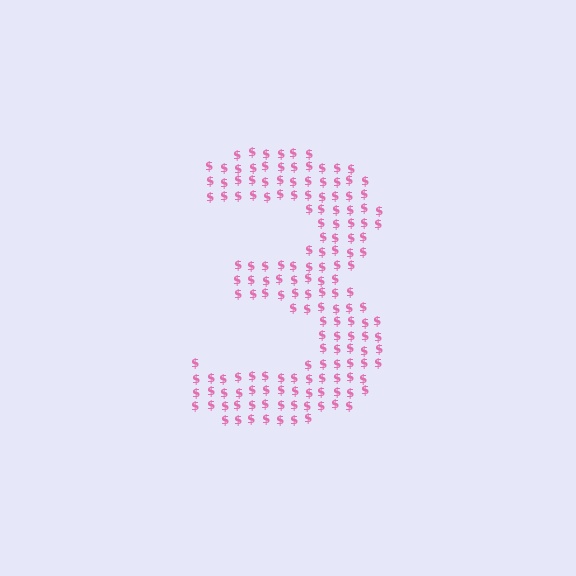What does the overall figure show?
The overall figure shows the digit 3.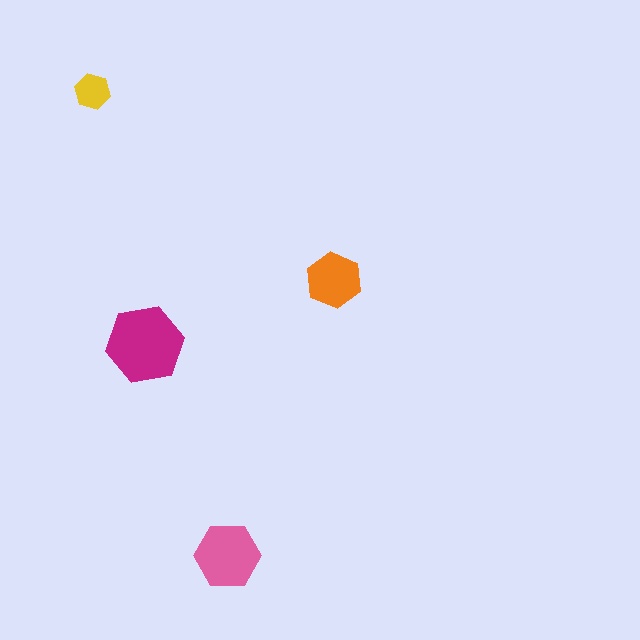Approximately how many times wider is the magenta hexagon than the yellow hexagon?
About 2 times wider.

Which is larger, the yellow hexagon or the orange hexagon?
The orange one.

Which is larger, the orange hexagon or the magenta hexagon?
The magenta one.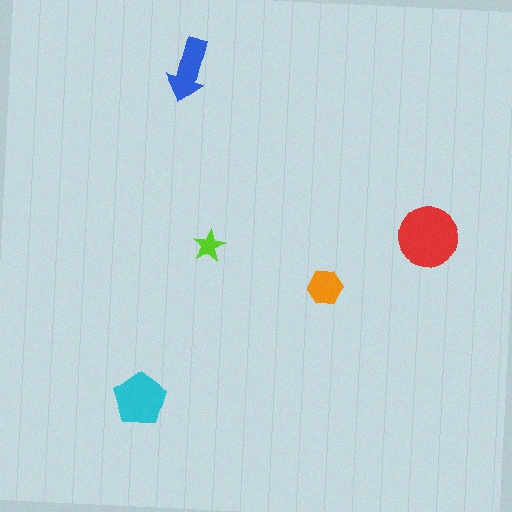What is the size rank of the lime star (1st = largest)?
5th.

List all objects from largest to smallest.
The red circle, the cyan pentagon, the blue arrow, the orange hexagon, the lime star.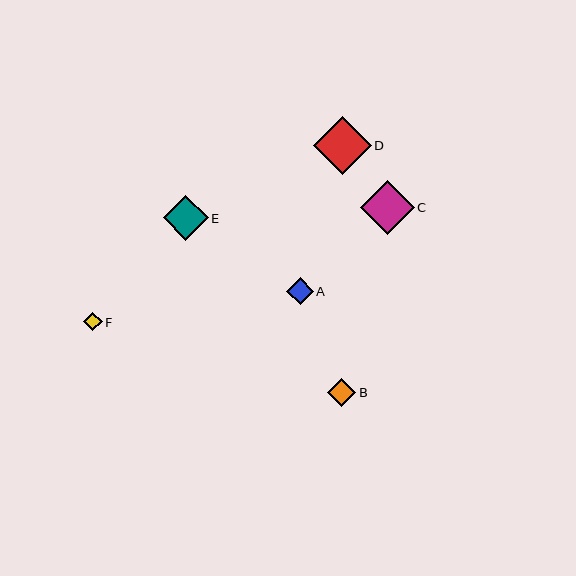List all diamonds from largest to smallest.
From largest to smallest: D, C, E, B, A, F.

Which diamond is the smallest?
Diamond F is the smallest with a size of approximately 19 pixels.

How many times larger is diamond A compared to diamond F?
Diamond A is approximately 1.4 times the size of diamond F.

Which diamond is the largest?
Diamond D is the largest with a size of approximately 58 pixels.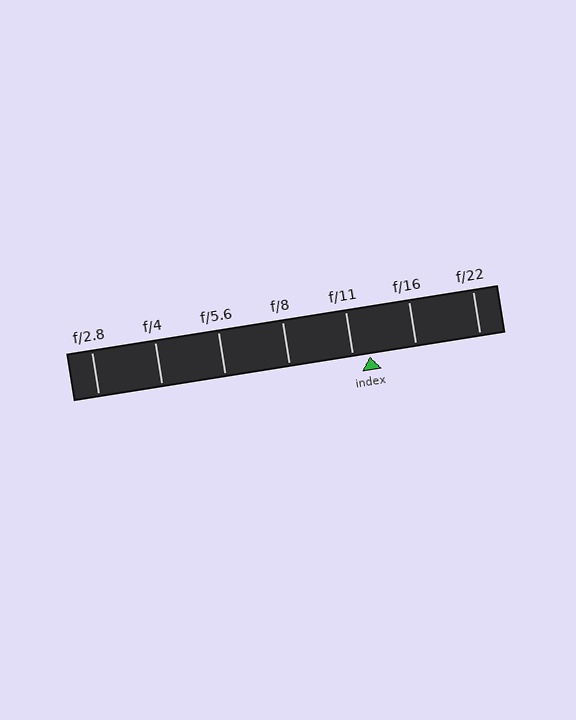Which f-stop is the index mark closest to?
The index mark is closest to f/11.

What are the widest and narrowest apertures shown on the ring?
The widest aperture shown is f/2.8 and the narrowest is f/22.